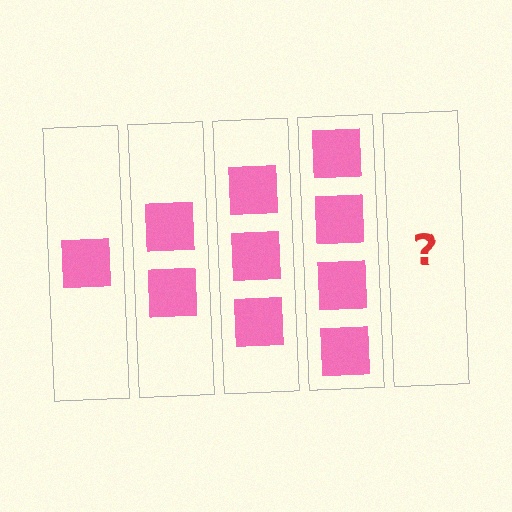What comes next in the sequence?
The next element should be 5 squares.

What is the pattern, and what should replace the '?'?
The pattern is that each step adds one more square. The '?' should be 5 squares.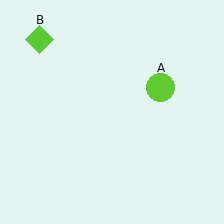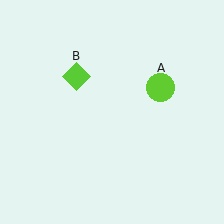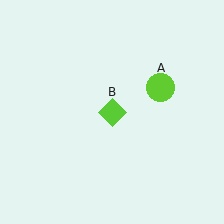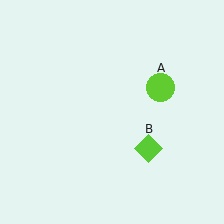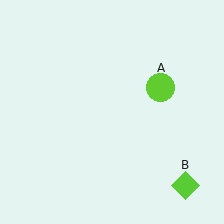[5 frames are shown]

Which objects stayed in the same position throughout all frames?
Lime circle (object A) remained stationary.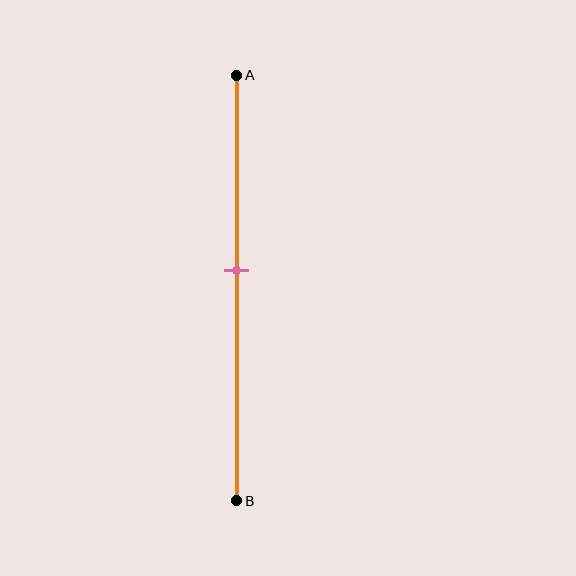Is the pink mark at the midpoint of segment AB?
No, the mark is at about 45% from A, not at the 50% midpoint.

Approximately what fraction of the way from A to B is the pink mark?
The pink mark is approximately 45% of the way from A to B.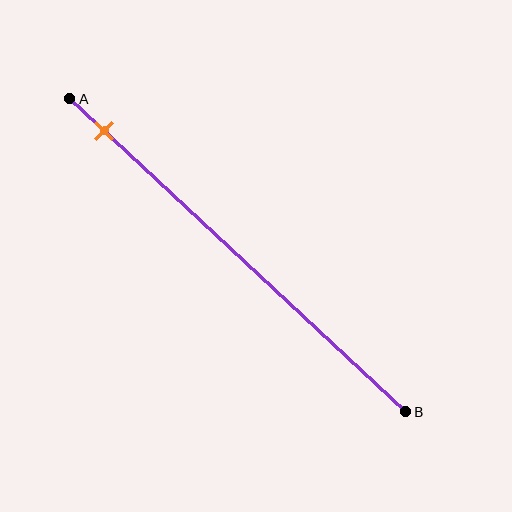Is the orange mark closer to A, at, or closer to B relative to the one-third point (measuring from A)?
The orange mark is closer to point A than the one-third point of segment AB.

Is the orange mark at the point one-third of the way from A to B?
No, the mark is at about 10% from A, not at the 33% one-third point.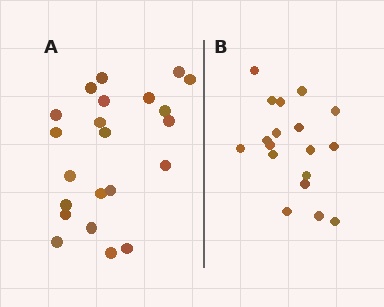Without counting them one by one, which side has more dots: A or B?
Region A (the left region) has more dots.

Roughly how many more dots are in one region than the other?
Region A has about 4 more dots than region B.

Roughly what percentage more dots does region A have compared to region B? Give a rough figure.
About 20% more.